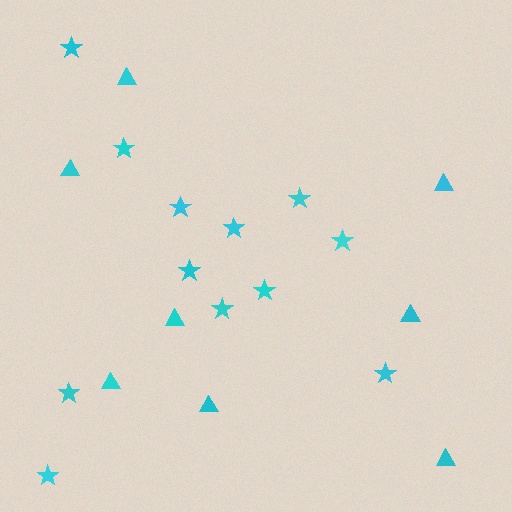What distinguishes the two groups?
There are 2 groups: one group of triangles (8) and one group of stars (12).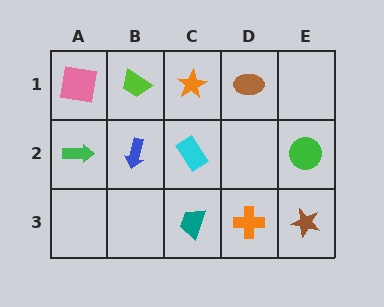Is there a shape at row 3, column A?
No, that cell is empty.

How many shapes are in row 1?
4 shapes.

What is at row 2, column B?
A blue arrow.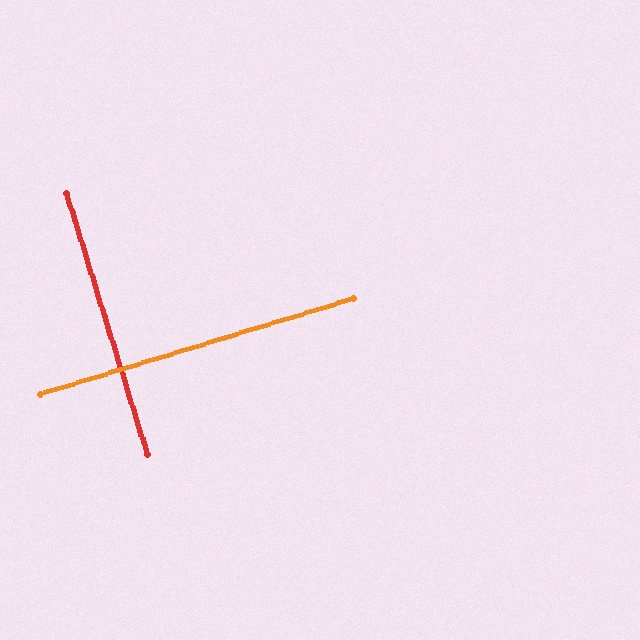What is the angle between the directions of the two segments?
Approximately 90 degrees.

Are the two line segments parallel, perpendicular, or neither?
Perpendicular — they meet at approximately 90°.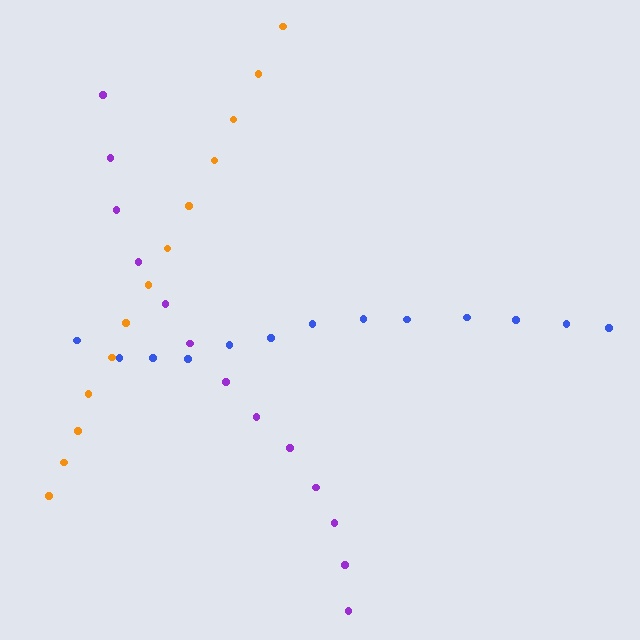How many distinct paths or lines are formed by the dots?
There are 3 distinct paths.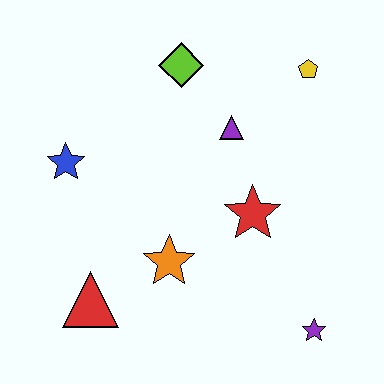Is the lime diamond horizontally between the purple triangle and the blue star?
Yes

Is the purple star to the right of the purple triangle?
Yes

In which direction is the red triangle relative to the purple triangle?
The red triangle is below the purple triangle.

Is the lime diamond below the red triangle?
No